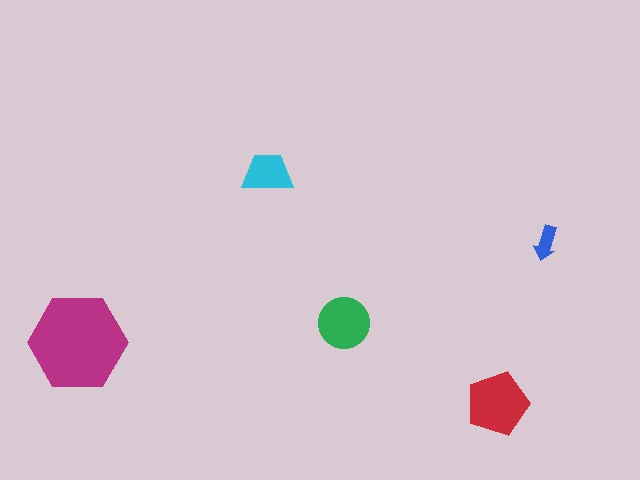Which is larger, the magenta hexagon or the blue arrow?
The magenta hexagon.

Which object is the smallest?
The blue arrow.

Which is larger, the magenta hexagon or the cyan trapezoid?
The magenta hexagon.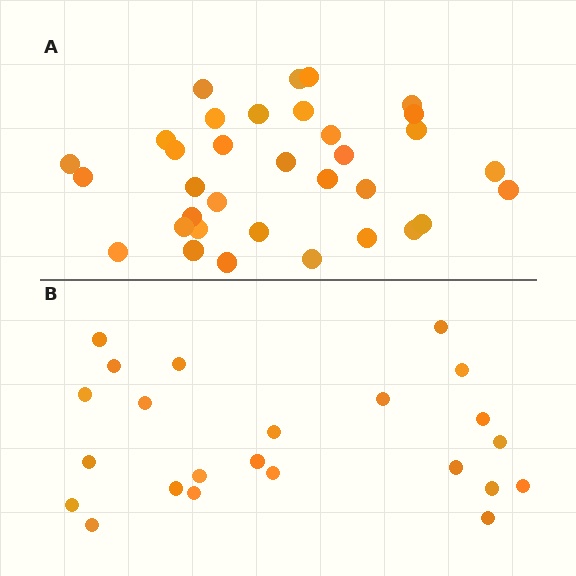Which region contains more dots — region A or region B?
Region A (the top region) has more dots.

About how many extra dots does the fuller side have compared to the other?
Region A has roughly 12 or so more dots than region B.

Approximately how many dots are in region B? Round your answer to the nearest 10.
About 20 dots. (The exact count is 23, which rounds to 20.)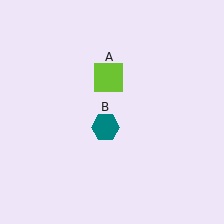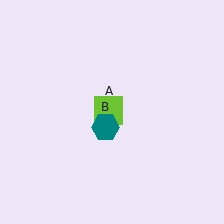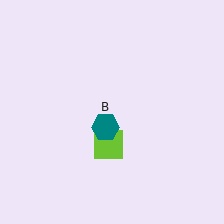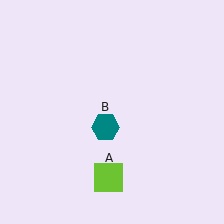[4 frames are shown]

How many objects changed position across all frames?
1 object changed position: lime square (object A).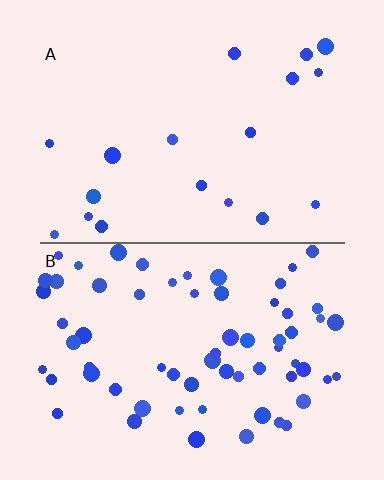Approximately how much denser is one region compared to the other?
Approximately 3.5× — region B over region A.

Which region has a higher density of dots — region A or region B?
B (the bottom).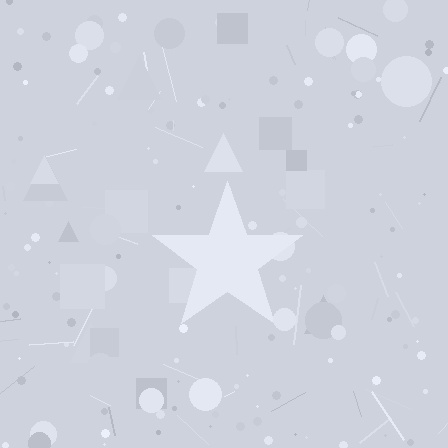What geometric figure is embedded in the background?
A star is embedded in the background.